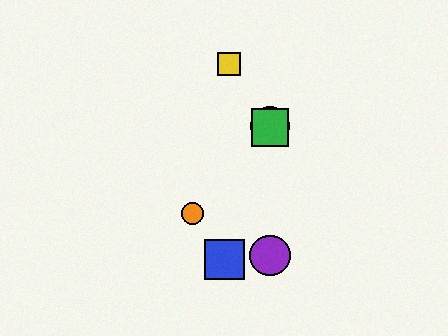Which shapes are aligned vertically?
The red circle, the green square, the purple circle are aligned vertically.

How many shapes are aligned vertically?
3 shapes (the red circle, the green square, the purple circle) are aligned vertically.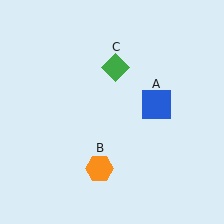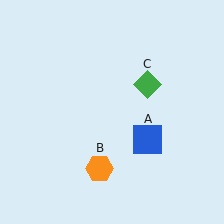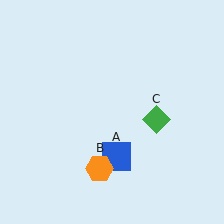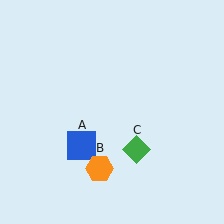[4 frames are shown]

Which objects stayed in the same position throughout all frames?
Orange hexagon (object B) remained stationary.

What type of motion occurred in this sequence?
The blue square (object A), green diamond (object C) rotated clockwise around the center of the scene.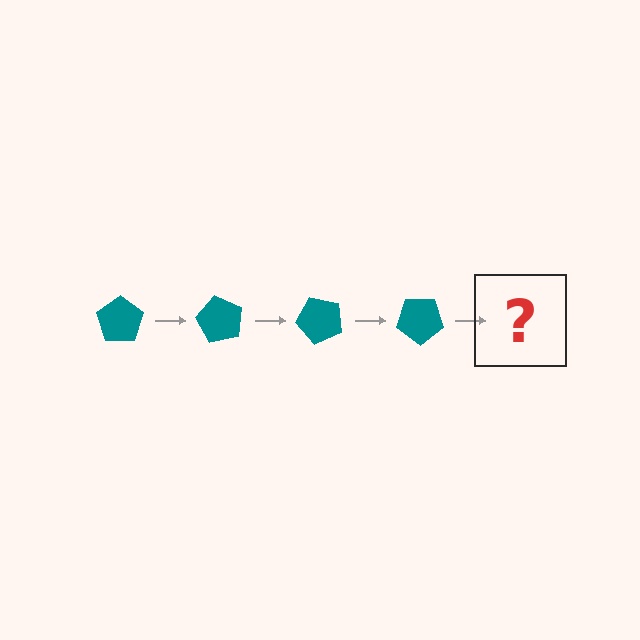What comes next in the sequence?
The next element should be a teal pentagon rotated 240 degrees.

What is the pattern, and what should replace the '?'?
The pattern is that the pentagon rotates 60 degrees each step. The '?' should be a teal pentagon rotated 240 degrees.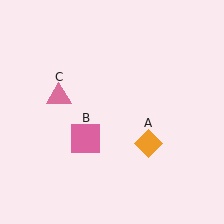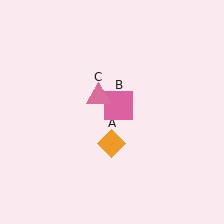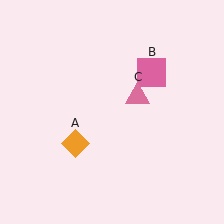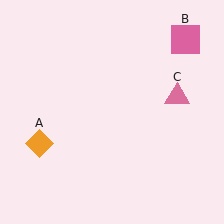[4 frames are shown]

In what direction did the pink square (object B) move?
The pink square (object B) moved up and to the right.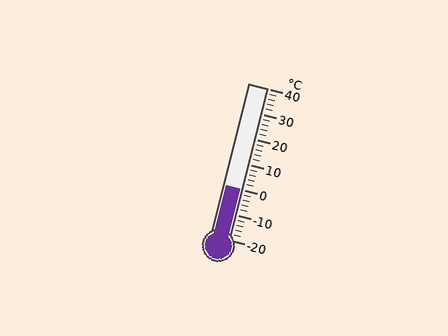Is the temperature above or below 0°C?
The temperature is at 0°C.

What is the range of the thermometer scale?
The thermometer scale ranges from -20°C to 40°C.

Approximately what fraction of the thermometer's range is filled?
The thermometer is filled to approximately 35% of its range.